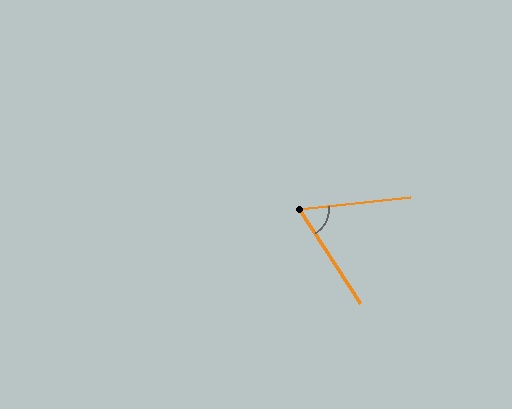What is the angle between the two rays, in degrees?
Approximately 63 degrees.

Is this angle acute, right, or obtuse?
It is acute.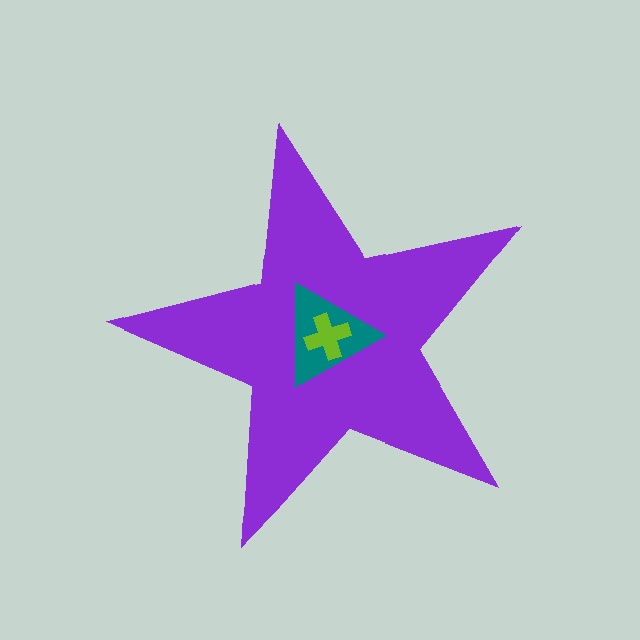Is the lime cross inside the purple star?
Yes.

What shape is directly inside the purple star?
The teal triangle.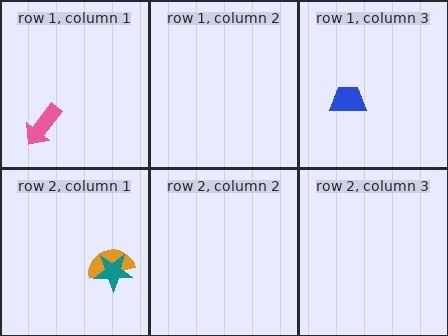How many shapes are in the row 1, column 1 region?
1.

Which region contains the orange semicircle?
The row 2, column 1 region.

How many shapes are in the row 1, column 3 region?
1.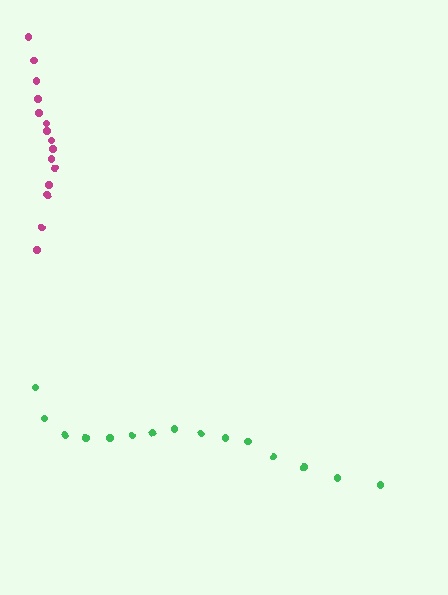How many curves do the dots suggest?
There are 2 distinct paths.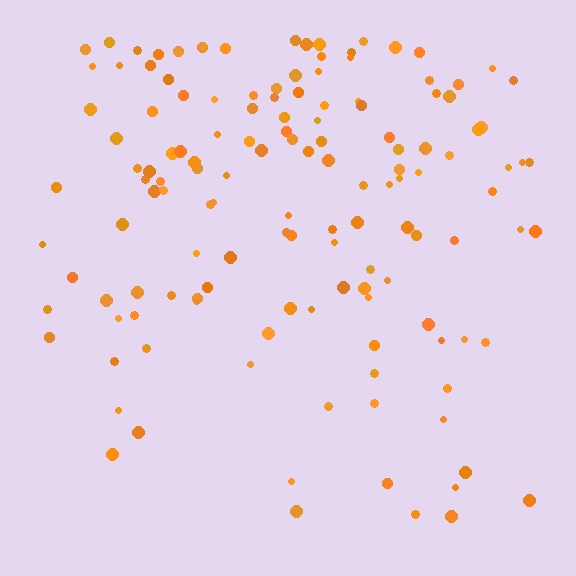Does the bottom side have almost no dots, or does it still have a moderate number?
Still a moderate number, just noticeably fewer than the top.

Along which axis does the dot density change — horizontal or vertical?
Vertical.